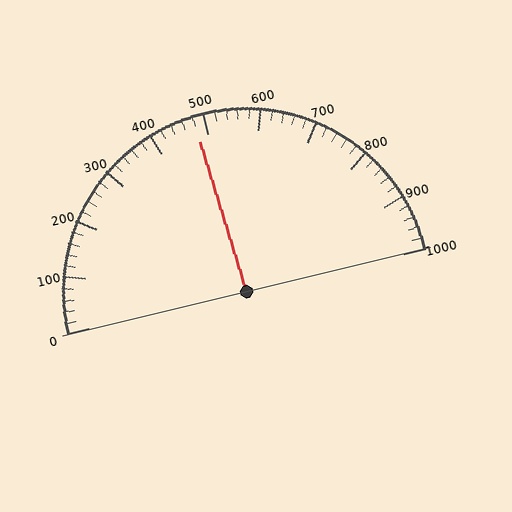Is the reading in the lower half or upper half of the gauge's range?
The reading is in the lower half of the range (0 to 1000).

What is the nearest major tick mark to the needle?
The nearest major tick mark is 500.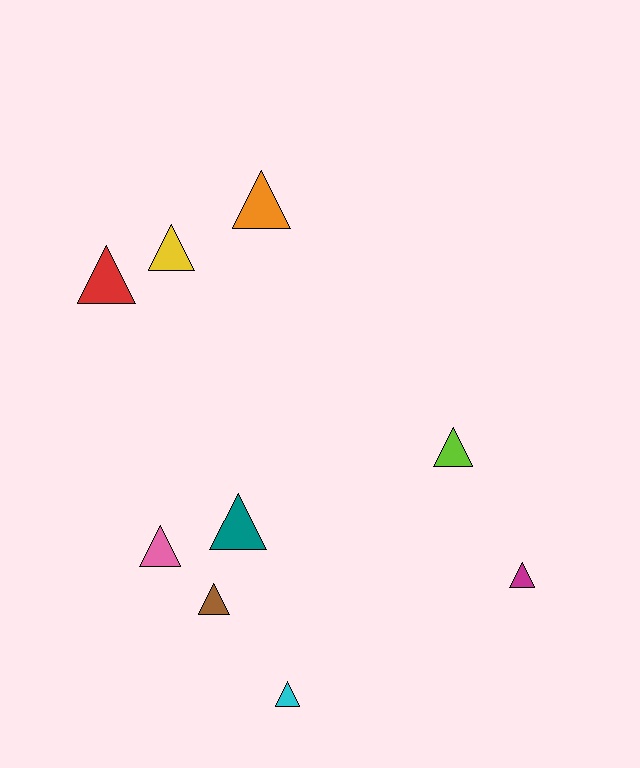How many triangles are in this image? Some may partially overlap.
There are 9 triangles.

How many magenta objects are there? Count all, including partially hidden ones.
There is 1 magenta object.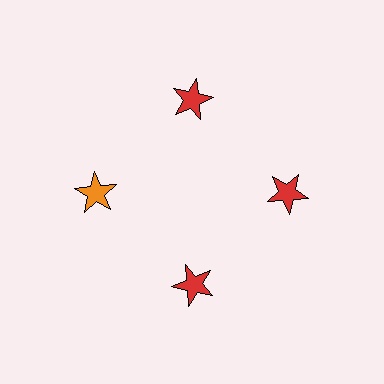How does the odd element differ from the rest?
It has a different color: orange instead of red.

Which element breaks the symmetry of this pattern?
The orange star at roughly the 9 o'clock position breaks the symmetry. All other shapes are red stars.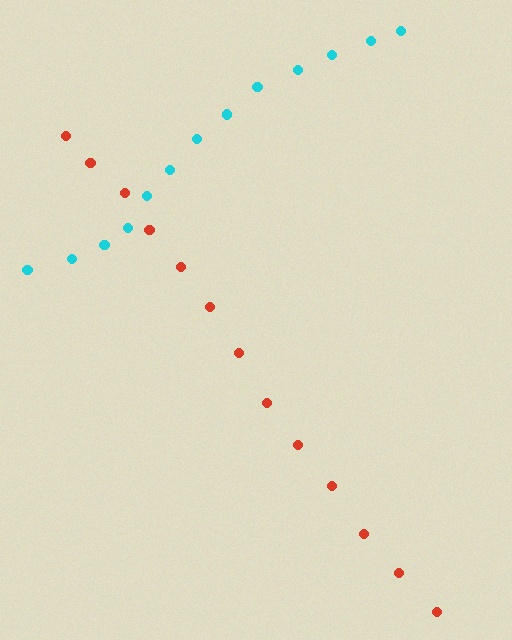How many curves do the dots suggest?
There are 2 distinct paths.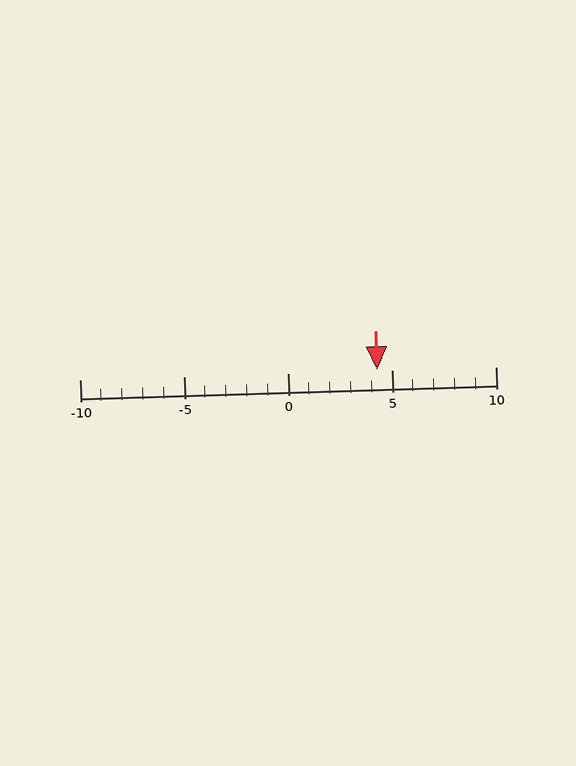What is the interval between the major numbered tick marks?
The major tick marks are spaced 5 units apart.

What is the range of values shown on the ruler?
The ruler shows values from -10 to 10.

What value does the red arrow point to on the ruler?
The red arrow points to approximately 4.